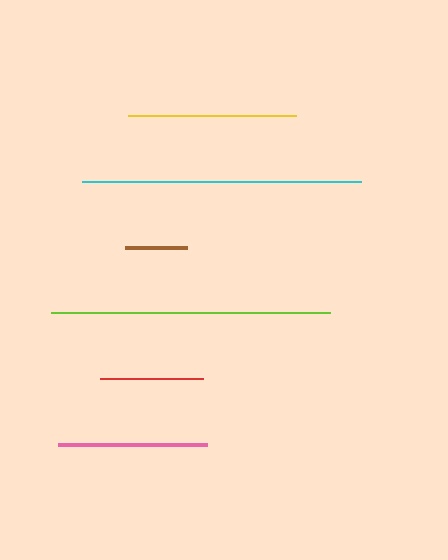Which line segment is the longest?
The cyan line is the longest at approximately 279 pixels.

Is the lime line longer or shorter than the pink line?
The lime line is longer than the pink line.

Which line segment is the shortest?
The brown line is the shortest at approximately 62 pixels.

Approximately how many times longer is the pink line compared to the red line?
The pink line is approximately 1.4 times the length of the red line.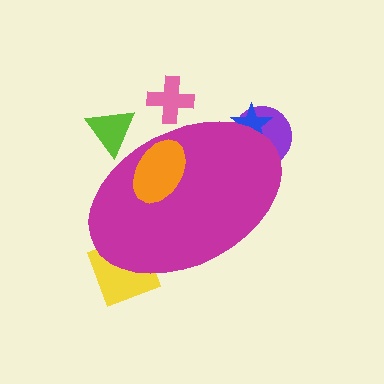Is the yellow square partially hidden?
Yes, the yellow square is partially hidden behind the magenta ellipse.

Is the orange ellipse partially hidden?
No, the orange ellipse is fully visible.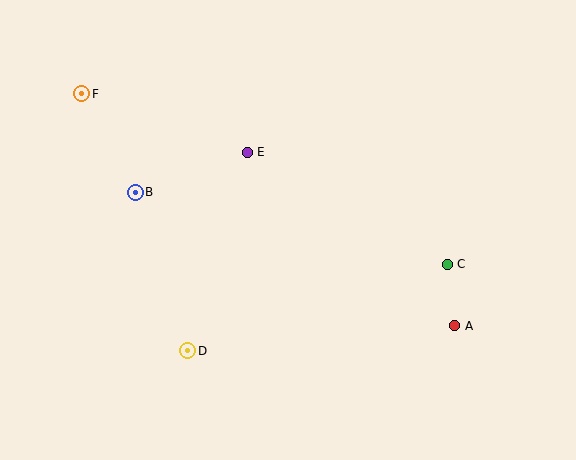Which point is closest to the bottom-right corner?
Point A is closest to the bottom-right corner.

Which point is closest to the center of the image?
Point E at (247, 152) is closest to the center.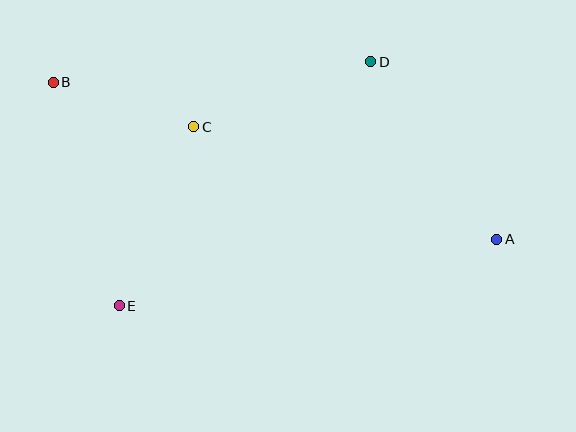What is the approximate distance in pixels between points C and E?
The distance between C and E is approximately 194 pixels.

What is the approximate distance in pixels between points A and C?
The distance between A and C is approximately 323 pixels.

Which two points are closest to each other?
Points B and C are closest to each other.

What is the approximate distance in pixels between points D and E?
The distance between D and E is approximately 350 pixels.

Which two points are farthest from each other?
Points A and B are farthest from each other.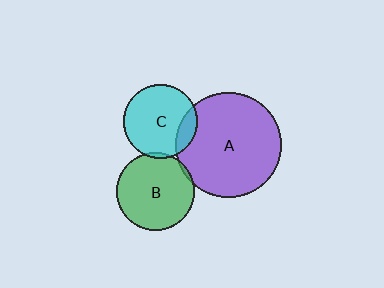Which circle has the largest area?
Circle A (purple).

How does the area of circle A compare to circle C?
Approximately 2.0 times.